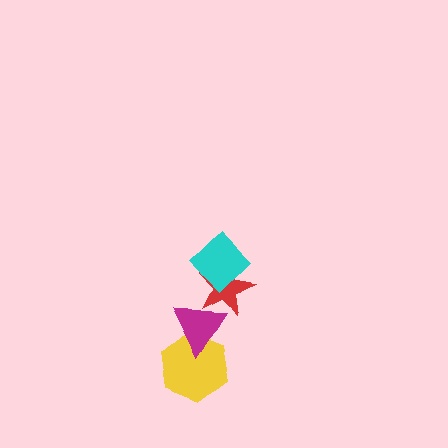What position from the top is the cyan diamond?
The cyan diamond is 1st from the top.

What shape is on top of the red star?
The cyan diamond is on top of the red star.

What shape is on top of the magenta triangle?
The red star is on top of the magenta triangle.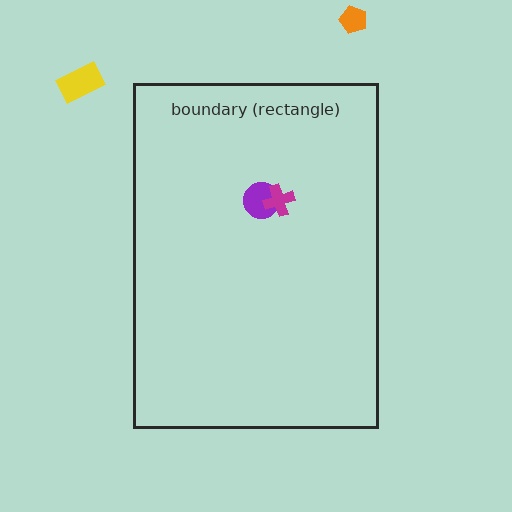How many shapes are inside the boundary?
2 inside, 2 outside.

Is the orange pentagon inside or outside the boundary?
Outside.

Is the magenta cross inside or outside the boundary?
Inside.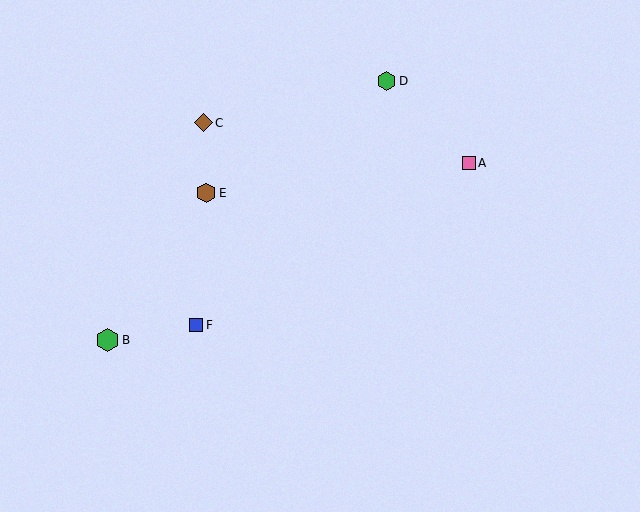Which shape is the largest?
The green hexagon (labeled B) is the largest.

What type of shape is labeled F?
Shape F is a blue square.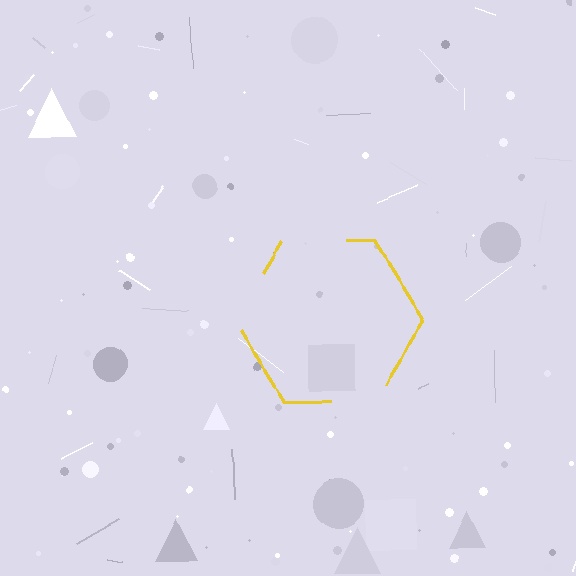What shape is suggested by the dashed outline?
The dashed outline suggests a hexagon.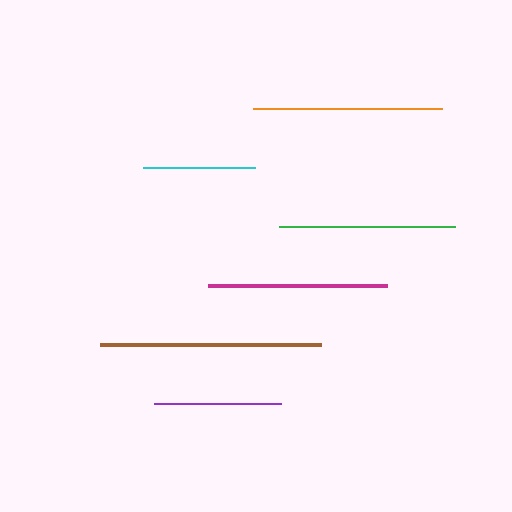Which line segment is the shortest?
The cyan line is the shortest at approximately 112 pixels.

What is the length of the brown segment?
The brown segment is approximately 221 pixels long.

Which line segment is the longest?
The brown line is the longest at approximately 221 pixels.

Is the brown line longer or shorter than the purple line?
The brown line is longer than the purple line.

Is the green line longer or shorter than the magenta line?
The magenta line is longer than the green line.